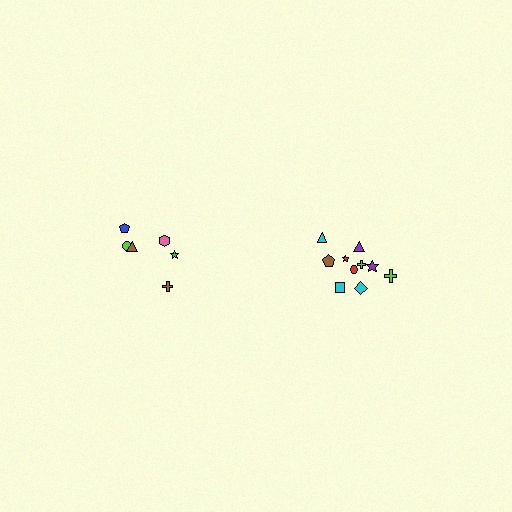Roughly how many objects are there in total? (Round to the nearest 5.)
Roughly 15 objects in total.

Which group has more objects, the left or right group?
The right group.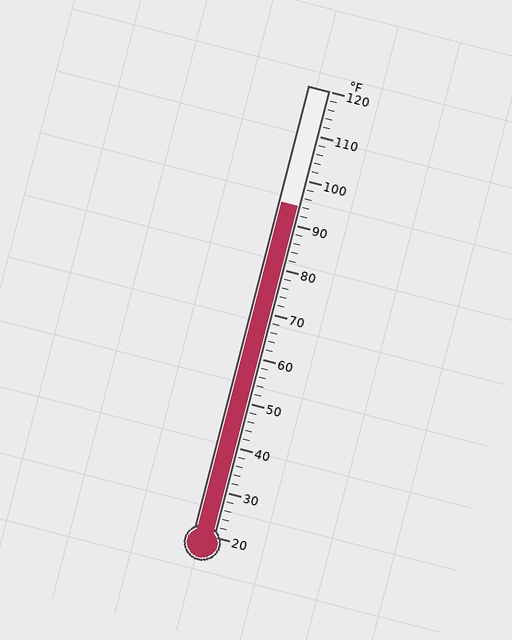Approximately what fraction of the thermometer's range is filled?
The thermometer is filled to approximately 75% of its range.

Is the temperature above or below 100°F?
The temperature is below 100°F.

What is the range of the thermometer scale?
The thermometer scale ranges from 20°F to 120°F.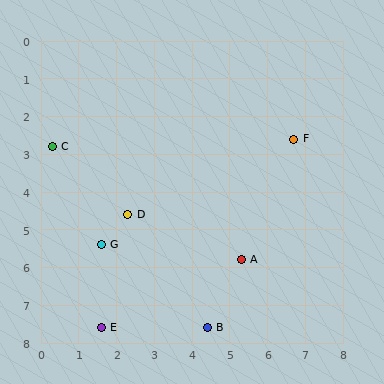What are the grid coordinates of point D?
Point D is at approximately (2.3, 4.6).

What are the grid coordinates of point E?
Point E is at approximately (1.6, 7.6).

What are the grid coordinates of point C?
Point C is at approximately (0.3, 2.8).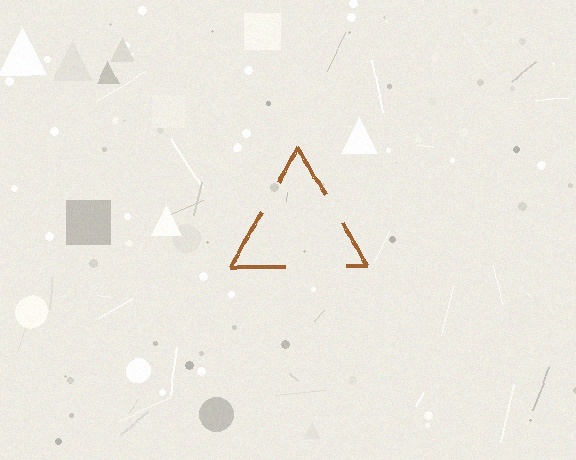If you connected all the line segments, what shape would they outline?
They would outline a triangle.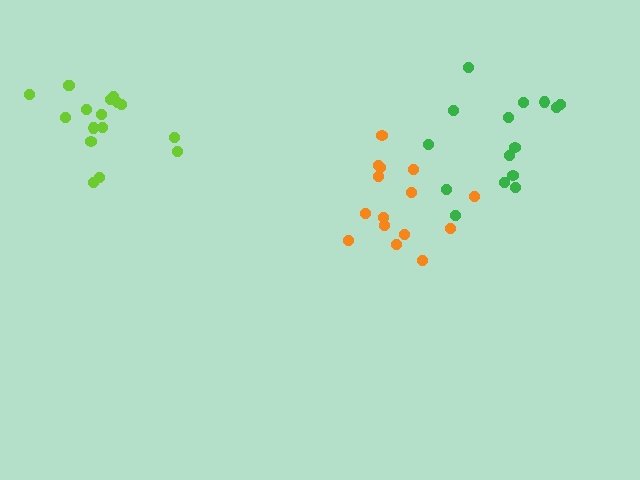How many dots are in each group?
Group 1: 15 dots, Group 2: 15 dots, Group 3: 17 dots (47 total).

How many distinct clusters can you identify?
There are 3 distinct clusters.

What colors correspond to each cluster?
The clusters are colored: green, orange, lime.